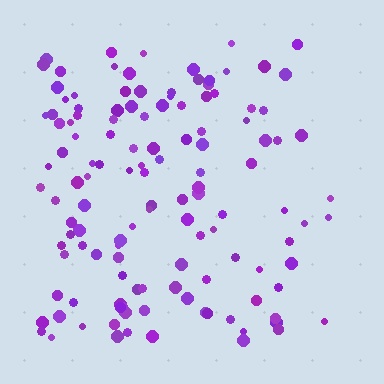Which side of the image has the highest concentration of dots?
The left.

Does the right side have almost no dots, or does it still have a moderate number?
Still a moderate number, just noticeably fewer than the left.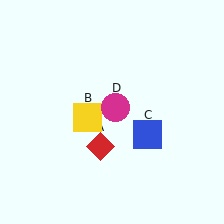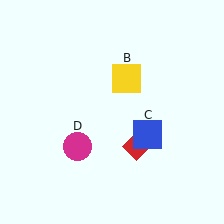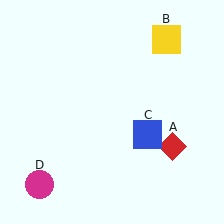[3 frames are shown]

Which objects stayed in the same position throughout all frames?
Blue square (object C) remained stationary.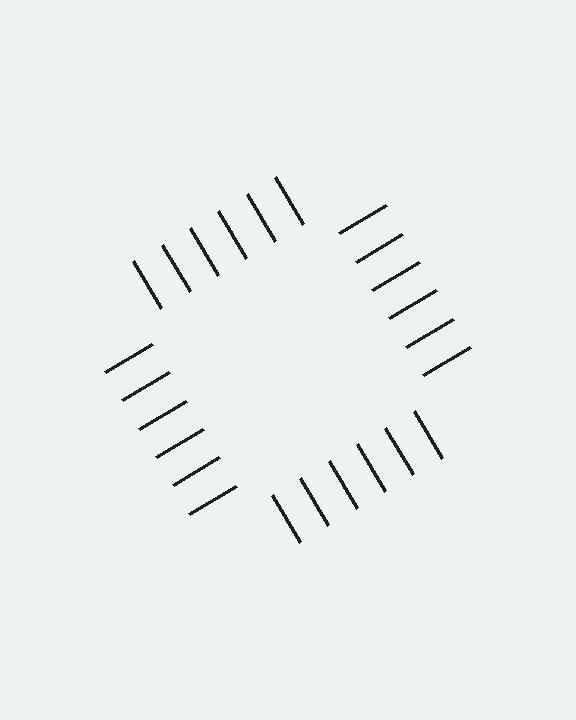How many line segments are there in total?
24 — 6 along each of the 4 edges.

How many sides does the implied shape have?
4 sides — the line-ends trace a square.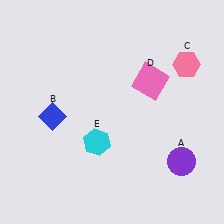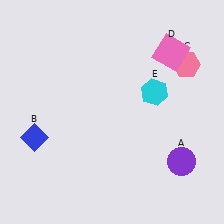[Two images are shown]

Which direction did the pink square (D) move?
The pink square (D) moved up.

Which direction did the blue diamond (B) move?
The blue diamond (B) moved down.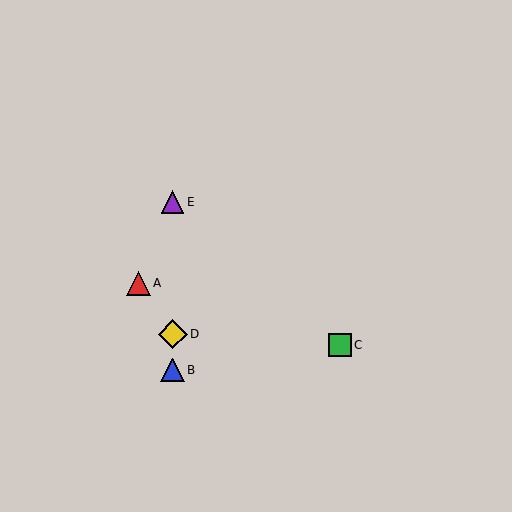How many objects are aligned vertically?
3 objects (B, D, E) are aligned vertically.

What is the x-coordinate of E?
Object E is at x≈173.